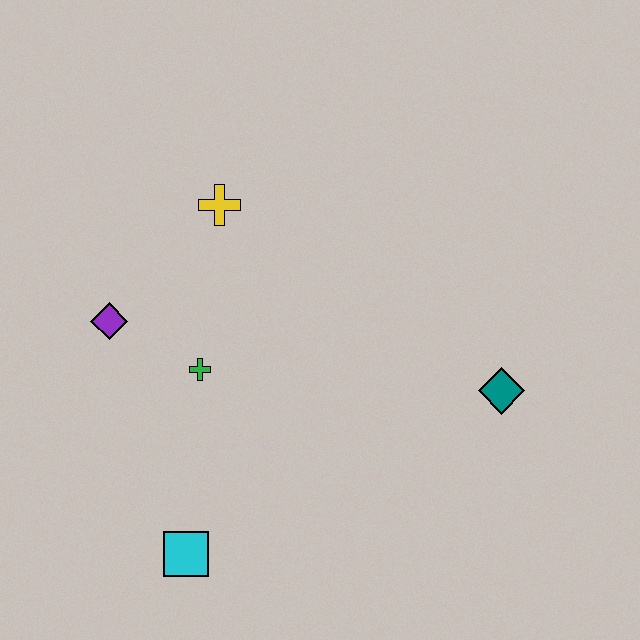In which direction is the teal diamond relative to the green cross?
The teal diamond is to the right of the green cross.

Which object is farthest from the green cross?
The teal diamond is farthest from the green cross.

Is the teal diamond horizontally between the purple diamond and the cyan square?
No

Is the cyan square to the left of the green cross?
Yes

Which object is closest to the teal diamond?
The green cross is closest to the teal diamond.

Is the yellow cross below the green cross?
No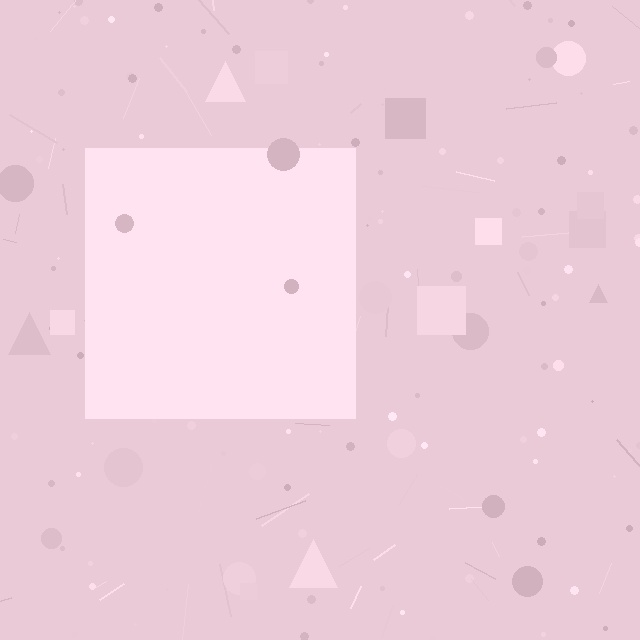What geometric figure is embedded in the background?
A square is embedded in the background.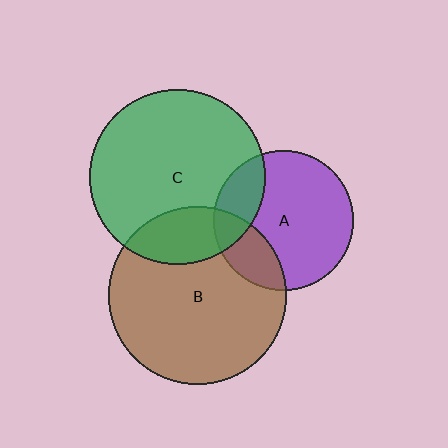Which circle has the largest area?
Circle B (brown).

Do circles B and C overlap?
Yes.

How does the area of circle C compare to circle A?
Approximately 1.6 times.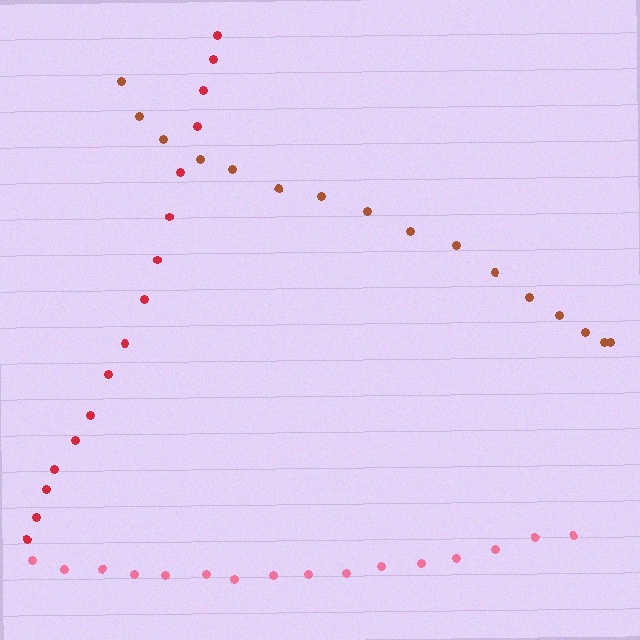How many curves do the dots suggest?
There are 3 distinct paths.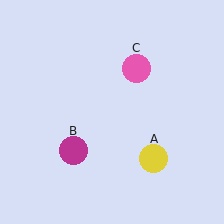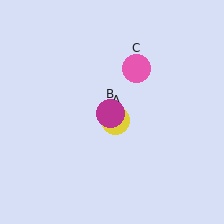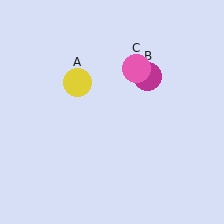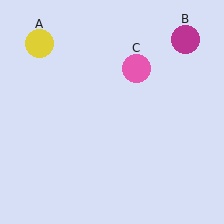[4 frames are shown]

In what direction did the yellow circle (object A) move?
The yellow circle (object A) moved up and to the left.